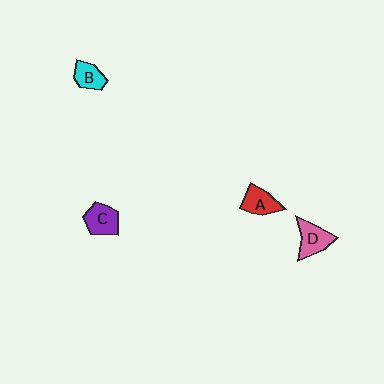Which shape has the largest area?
Shape D (pink).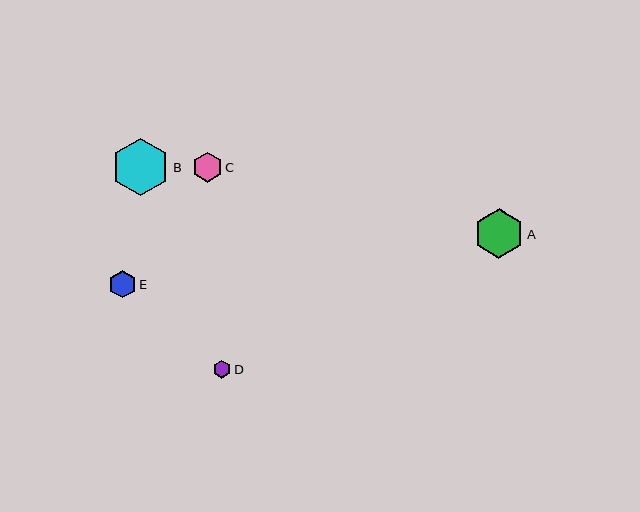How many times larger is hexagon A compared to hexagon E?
Hexagon A is approximately 1.8 times the size of hexagon E.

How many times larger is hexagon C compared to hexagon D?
Hexagon C is approximately 1.7 times the size of hexagon D.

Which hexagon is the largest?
Hexagon B is the largest with a size of approximately 58 pixels.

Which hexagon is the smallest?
Hexagon D is the smallest with a size of approximately 18 pixels.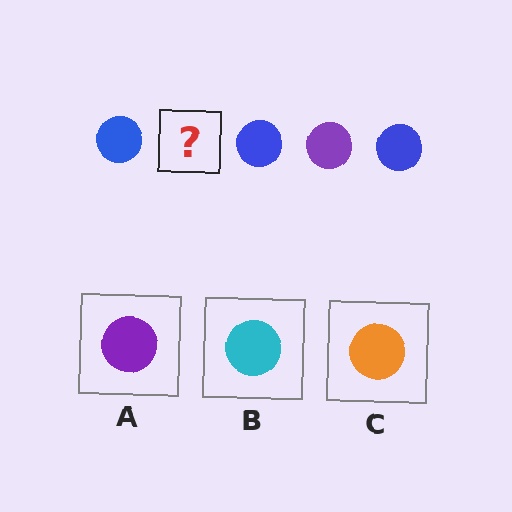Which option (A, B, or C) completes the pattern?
A.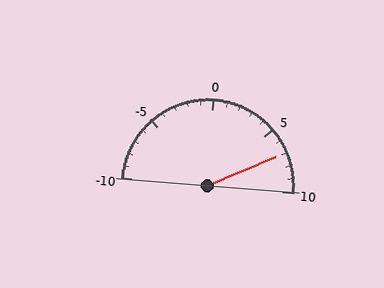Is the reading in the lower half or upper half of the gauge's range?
The reading is in the upper half of the range (-10 to 10).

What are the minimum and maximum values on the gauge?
The gauge ranges from -10 to 10.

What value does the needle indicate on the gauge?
The needle indicates approximately 7.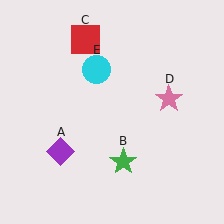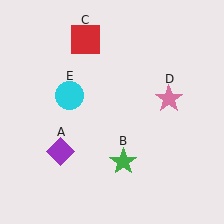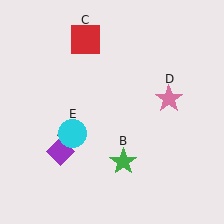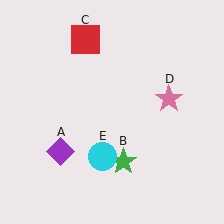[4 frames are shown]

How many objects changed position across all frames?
1 object changed position: cyan circle (object E).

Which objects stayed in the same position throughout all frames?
Purple diamond (object A) and green star (object B) and red square (object C) and pink star (object D) remained stationary.